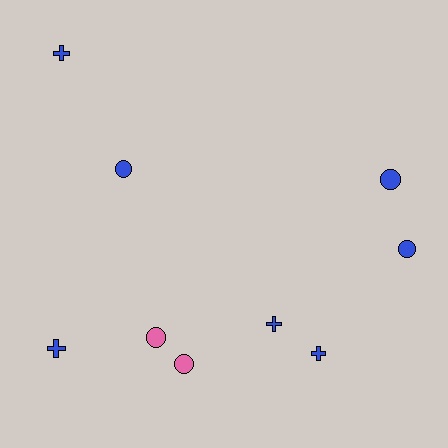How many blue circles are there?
There are 3 blue circles.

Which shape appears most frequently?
Circle, with 5 objects.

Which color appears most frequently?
Blue, with 7 objects.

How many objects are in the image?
There are 9 objects.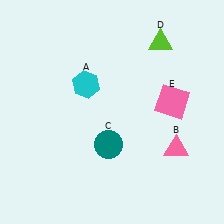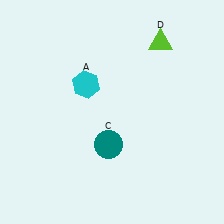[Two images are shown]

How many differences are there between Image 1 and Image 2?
There are 2 differences between the two images.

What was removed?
The pink triangle (B), the pink square (E) were removed in Image 2.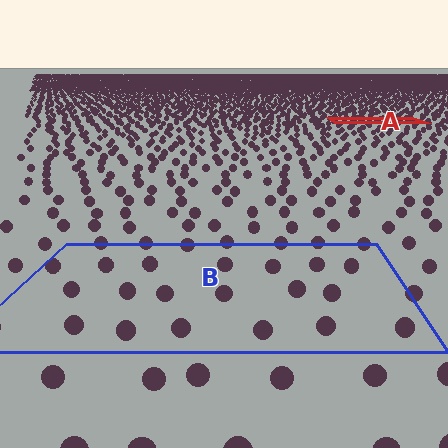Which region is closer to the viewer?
Region B is closer. The texture elements there are larger and more spread out.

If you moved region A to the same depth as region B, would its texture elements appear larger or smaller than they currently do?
They would appear larger. At a closer depth, the same texture elements are projected at a bigger on-screen size.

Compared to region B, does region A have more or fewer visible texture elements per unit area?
Region A has more texture elements per unit area — they are packed more densely because it is farther away.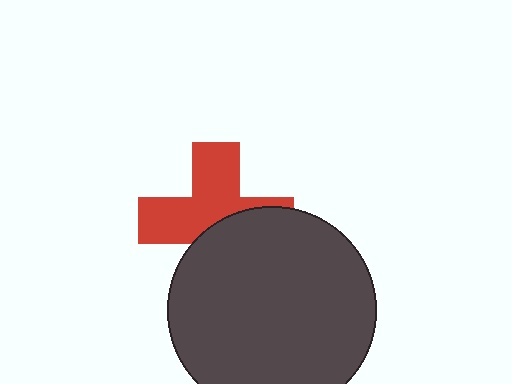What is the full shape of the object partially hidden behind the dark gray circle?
The partially hidden object is a red cross.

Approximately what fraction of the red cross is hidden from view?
Roughly 44% of the red cross is hidden behind the dark gray circle.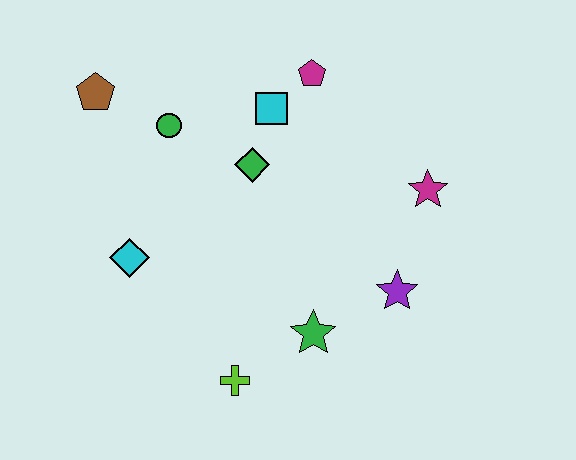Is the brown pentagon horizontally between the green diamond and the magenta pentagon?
No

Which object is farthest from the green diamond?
The lime cross is farthest from the green diamond.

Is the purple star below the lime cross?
No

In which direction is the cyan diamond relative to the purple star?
The cyan diamond is to the left of the purple star.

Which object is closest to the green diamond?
The cyan square is closest to the green diamond.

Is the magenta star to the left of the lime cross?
No